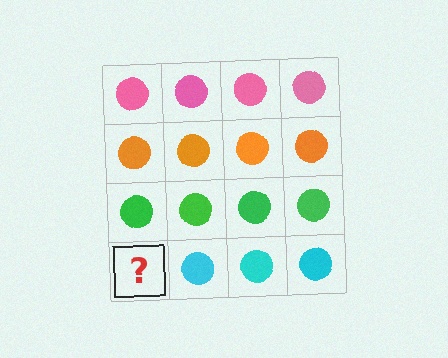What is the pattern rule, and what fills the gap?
The rule is that each row has a consistent color. The gap should be filled with a cyan circle.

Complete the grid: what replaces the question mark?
The question mark should be replaced with a cyan circle.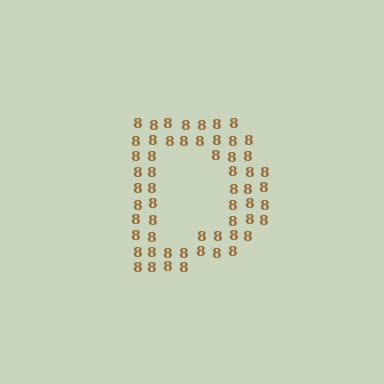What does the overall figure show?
The overall figure shows the letter D.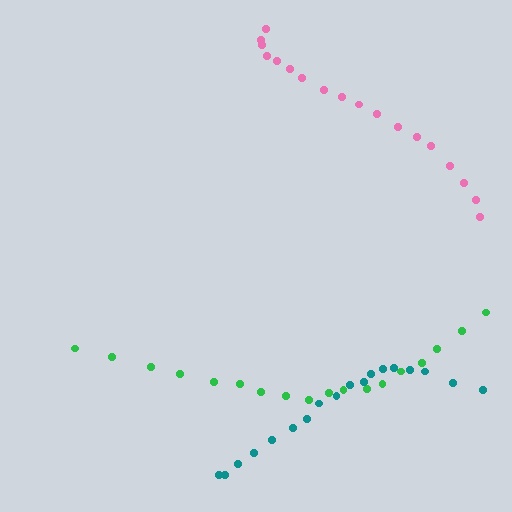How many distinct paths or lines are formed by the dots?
There are 3 distinct paths.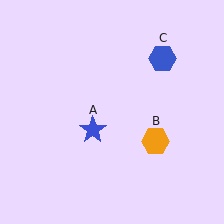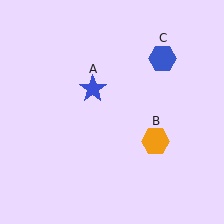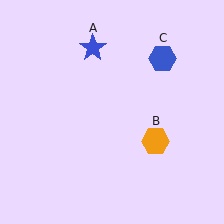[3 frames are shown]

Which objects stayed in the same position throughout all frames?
Orange hexagon (object B) and blue hexagon (object C) remained stationary.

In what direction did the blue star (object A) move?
The blue star (object A) moved up.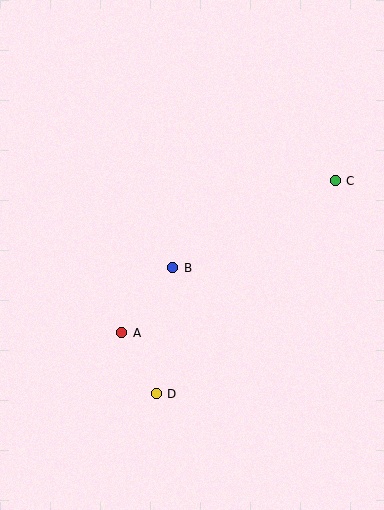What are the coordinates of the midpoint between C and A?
The midpoint between C and A is at (228, 257).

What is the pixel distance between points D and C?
The distance between D and C is 278 pixels.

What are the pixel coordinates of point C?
Point C is at (335, 181).